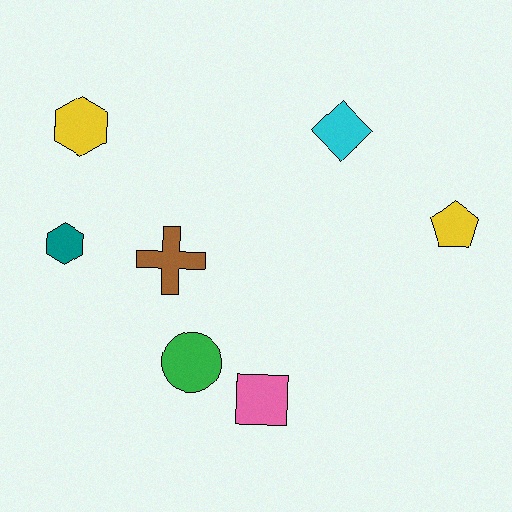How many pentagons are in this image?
There is 1 pentagon.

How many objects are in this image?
There are 7 objects.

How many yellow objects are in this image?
There are 2 yellow objects.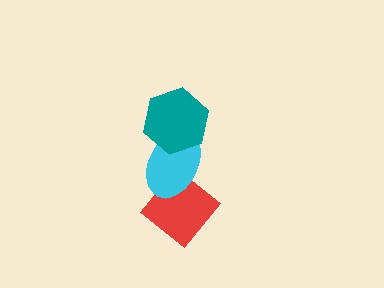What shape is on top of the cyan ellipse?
The teal hexagon is on top of the cyan ellipse.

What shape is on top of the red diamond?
The cyan ellipse is on top of the red diamond.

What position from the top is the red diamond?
The red diamond is 3rd from the top.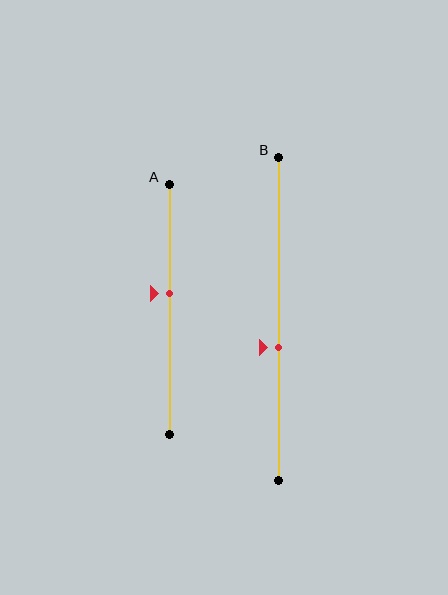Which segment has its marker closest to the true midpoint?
Segment A has its marker closest to the true midpoint.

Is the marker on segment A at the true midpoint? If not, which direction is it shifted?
No, the marker on segment A is shifted upward by about 6% of the segment length.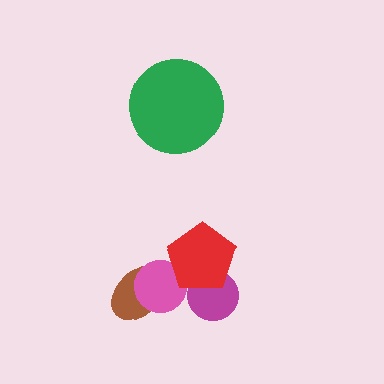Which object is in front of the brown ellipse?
The pink circle is in front of the brown ellipse.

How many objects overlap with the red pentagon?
2 objects overlap with the red pentagon.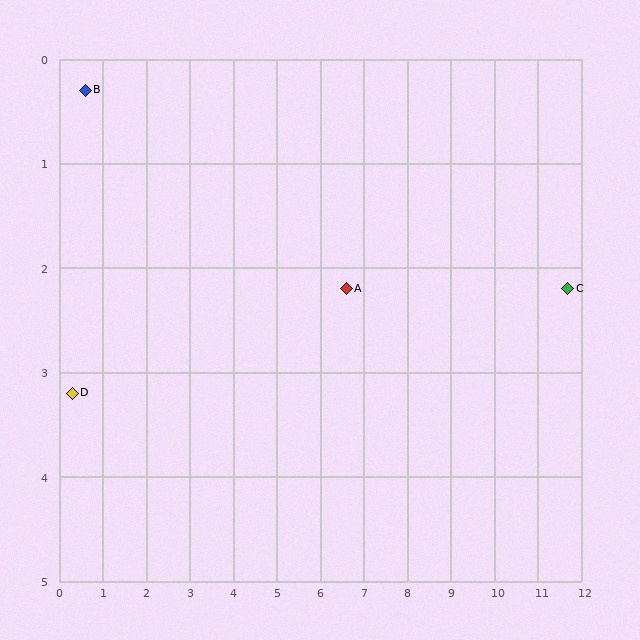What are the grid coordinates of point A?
Point A is at approximately (6.6, 2.2).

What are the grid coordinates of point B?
Point B is at approximately (0.6, 0.3).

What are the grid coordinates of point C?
Point C is at approximately (11.7, 2.2).